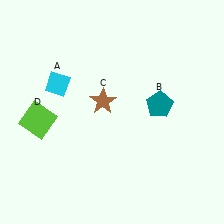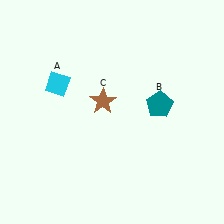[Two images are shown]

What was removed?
The lime square (D) was removed in Image 2.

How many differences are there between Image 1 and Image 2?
There is 1 difference between the two images.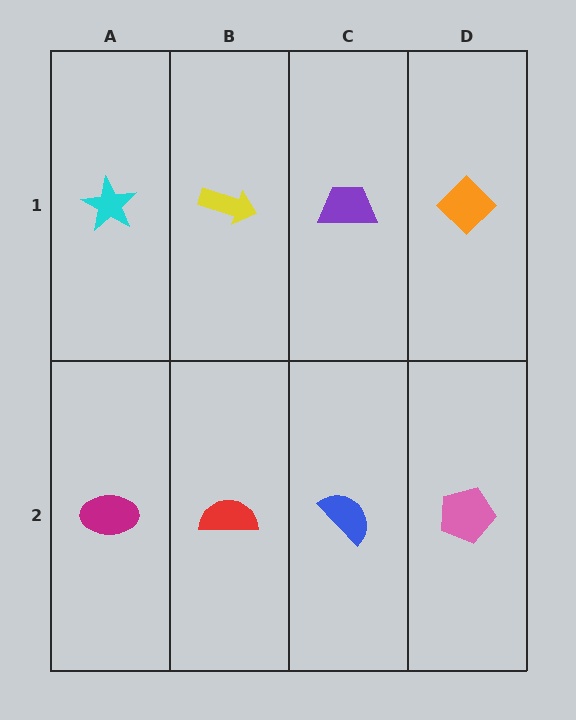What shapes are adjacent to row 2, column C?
A purple trapezoid (row 1, column C), a red semicircle (row 2, column B), a pink pentagon (row 2, column D).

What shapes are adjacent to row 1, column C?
A blue semicircle (row 2, column C), a yellow arrow (row 1, column B), an orange diamond (row 1, column D).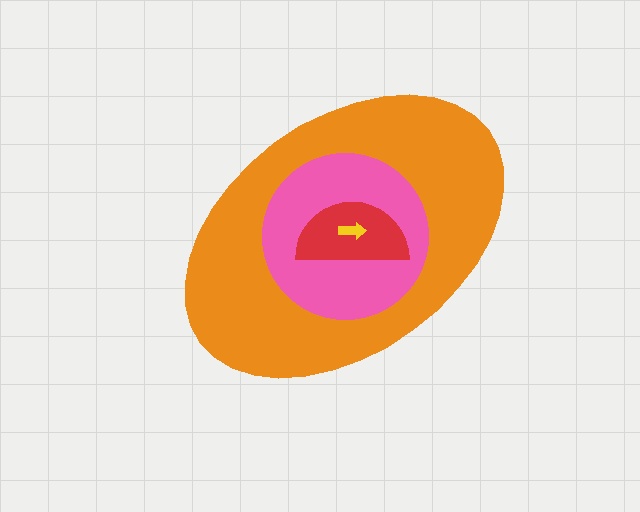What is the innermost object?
The yellow arrow.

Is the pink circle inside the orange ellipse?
Yes.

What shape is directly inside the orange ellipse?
The pink circle.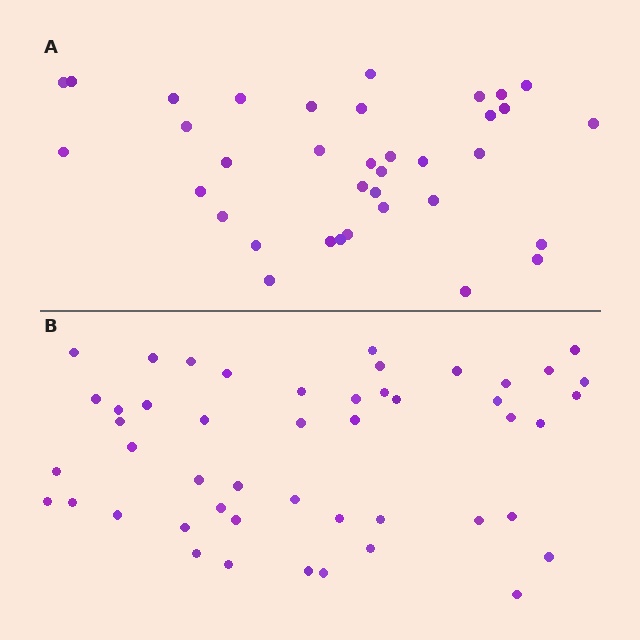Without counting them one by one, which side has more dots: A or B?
Region B (the bottom region) has more dots.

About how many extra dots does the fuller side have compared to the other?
Region B has roughly 12 or so more dots than region A.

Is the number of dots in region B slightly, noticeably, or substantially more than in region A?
Region B has noticeably more, but not dramatically so. The ratio is roughly 1.3 to 1.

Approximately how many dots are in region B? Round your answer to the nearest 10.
About 50 dots. (The exact count is 48, which rounds to 50.)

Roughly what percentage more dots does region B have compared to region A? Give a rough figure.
About 35% more.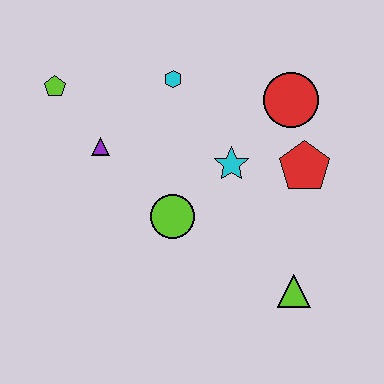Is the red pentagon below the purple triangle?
Yes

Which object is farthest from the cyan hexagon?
The lime triangle is farthest from the cyan hexagon.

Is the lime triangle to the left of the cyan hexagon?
No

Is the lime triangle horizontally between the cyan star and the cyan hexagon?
No